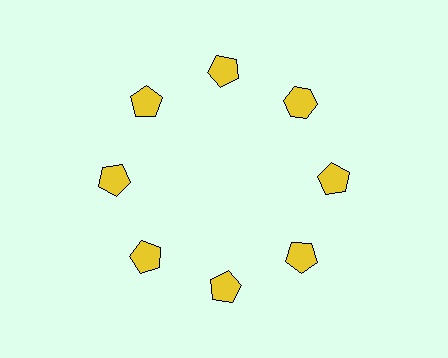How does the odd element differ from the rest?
It has a different shape: hexagon instead of pentagon.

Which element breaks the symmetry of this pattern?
The yellow hexagon at roughly the 2 o'clock position breaks the symmetry. All other shapes are yellow pentagons.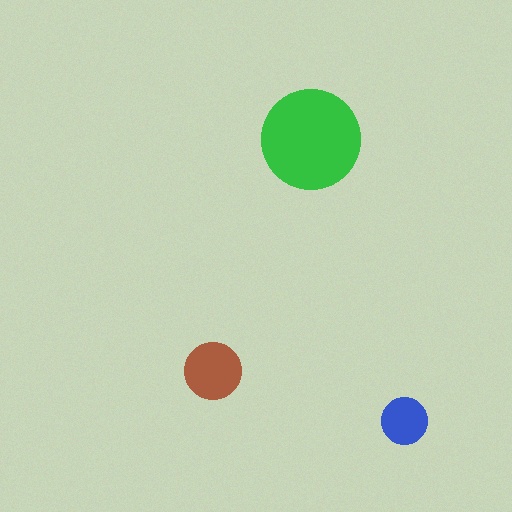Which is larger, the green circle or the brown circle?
The green one.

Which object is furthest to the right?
The blue circle is rightmost.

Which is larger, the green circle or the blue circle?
The green one.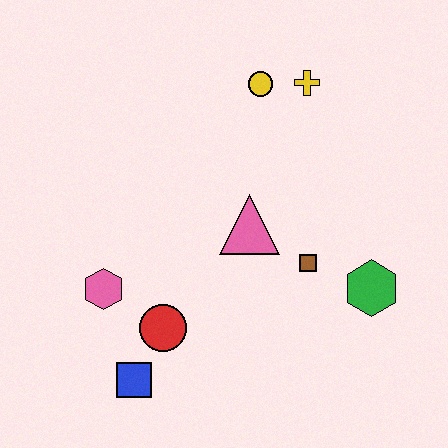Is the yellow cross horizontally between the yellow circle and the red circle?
No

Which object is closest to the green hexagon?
The brown square is closest to the green hexagon.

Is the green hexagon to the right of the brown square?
Yes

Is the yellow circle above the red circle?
Yes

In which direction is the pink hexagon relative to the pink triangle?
The pink hexagon is to the left of the pink triangle.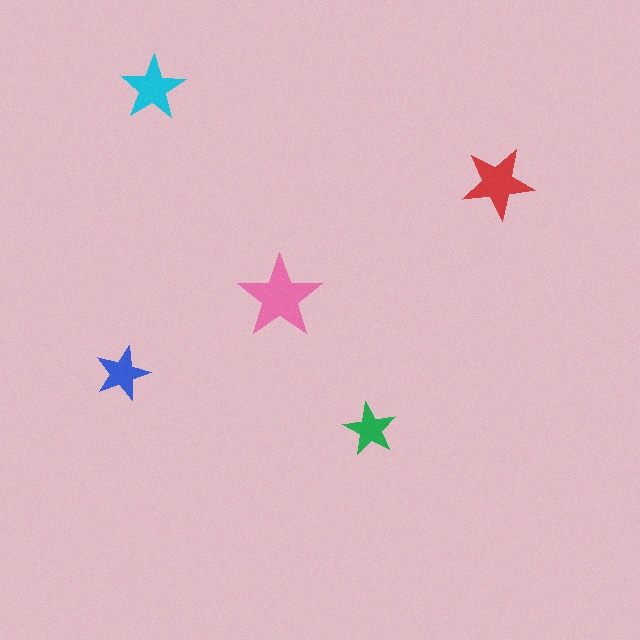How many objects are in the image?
There are 5 objects in the image.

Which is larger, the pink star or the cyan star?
The pink one.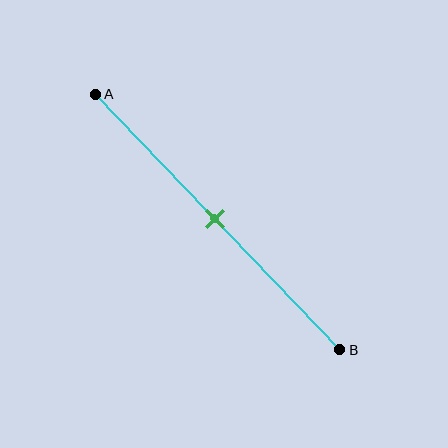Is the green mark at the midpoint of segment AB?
Yes, the mark is approximately at the midpoint.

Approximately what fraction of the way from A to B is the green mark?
The green mark is approximately 50% of the way from A to B.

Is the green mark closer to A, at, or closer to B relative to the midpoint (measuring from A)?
The green mark is approximately at the midpoint of segment AB.